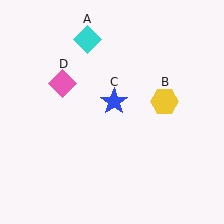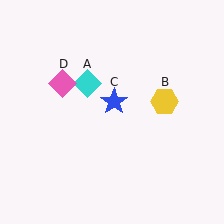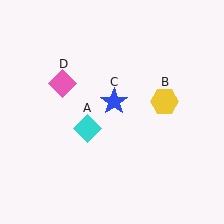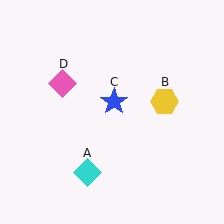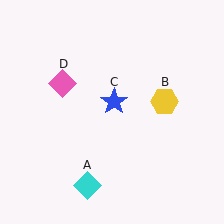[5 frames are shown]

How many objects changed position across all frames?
1 object changed position: cyan diamond (object A).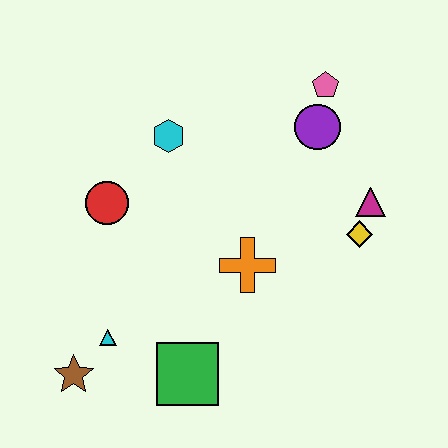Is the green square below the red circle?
Yes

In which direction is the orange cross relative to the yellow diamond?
The orange cross is to the left of the yellow diamond.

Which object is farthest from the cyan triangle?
The pink pentagon is farthest from the cyan triangle.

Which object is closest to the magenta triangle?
The yellow diamond is closest to the magenta triangle.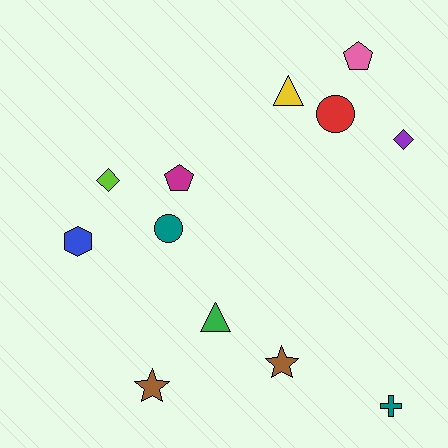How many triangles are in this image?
There are 2 triangles.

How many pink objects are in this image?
There is 1 pink object.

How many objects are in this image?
There are 12 objects.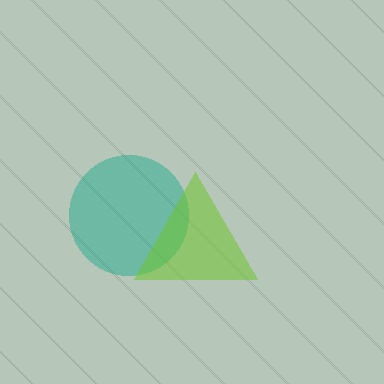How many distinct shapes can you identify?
There are 2 distinct shapes: a teal circle, a lime triangle.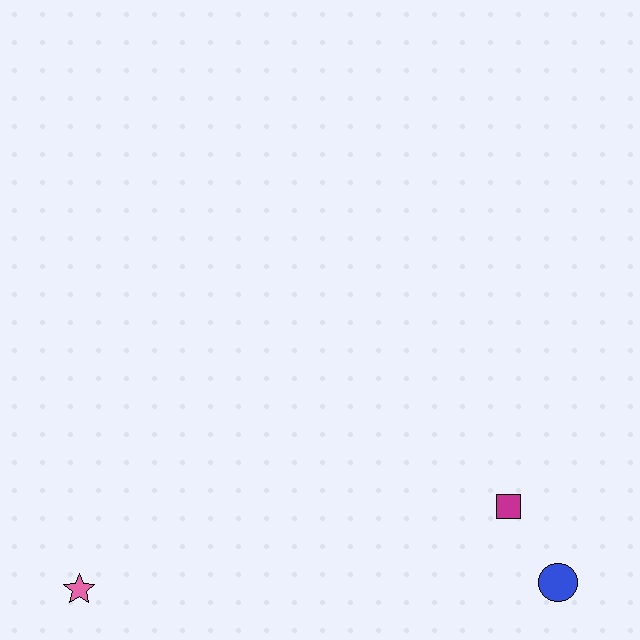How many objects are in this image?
There are 3 objects.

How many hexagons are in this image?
There are no hexagons.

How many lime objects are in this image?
There are no lime objects.